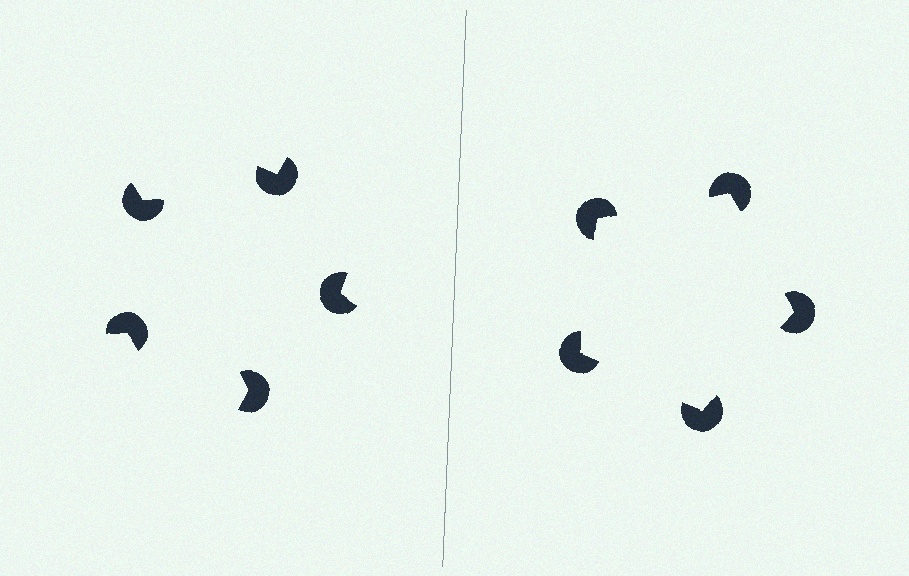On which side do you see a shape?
An illusory pentagon appears on the right side. On the left side the wedge cuts are rotated, so no coherent shape forms.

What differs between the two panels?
The pac-man discs are positioned identically on both sides; only the wedge orientations differ. On the right they align to a pentagon; on the left they are misaligned.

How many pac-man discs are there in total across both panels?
10 — 5 on each side.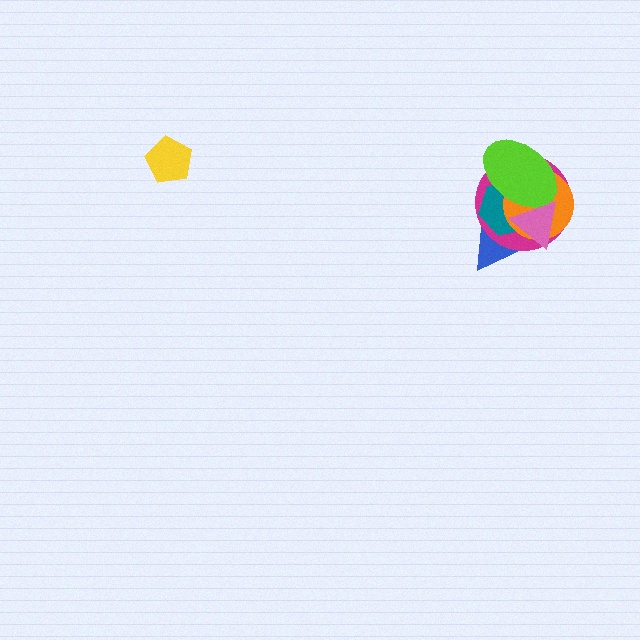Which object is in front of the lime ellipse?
The pink triangle is in front of the lime ellipse.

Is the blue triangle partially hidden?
Yes, it is partially covered by another shape.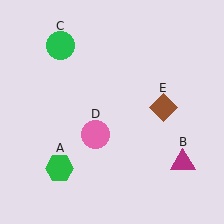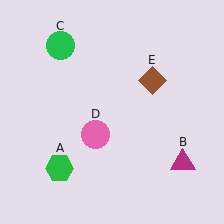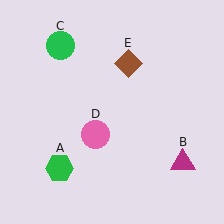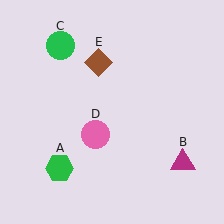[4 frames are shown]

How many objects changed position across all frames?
1 object changed position: brown diamond (object E).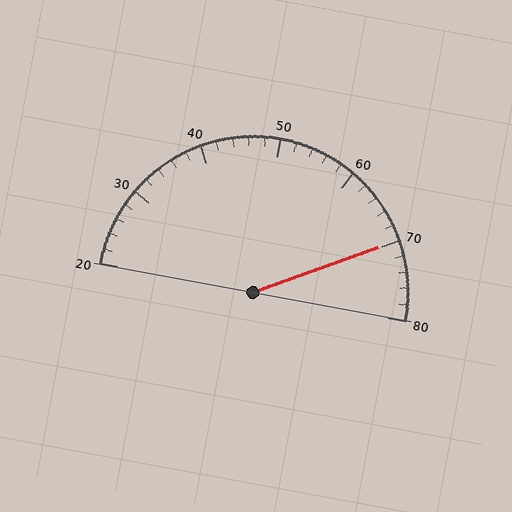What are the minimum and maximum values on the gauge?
The gauge ranges from 20 to 80.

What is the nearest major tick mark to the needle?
The nearest major tick mark is 70.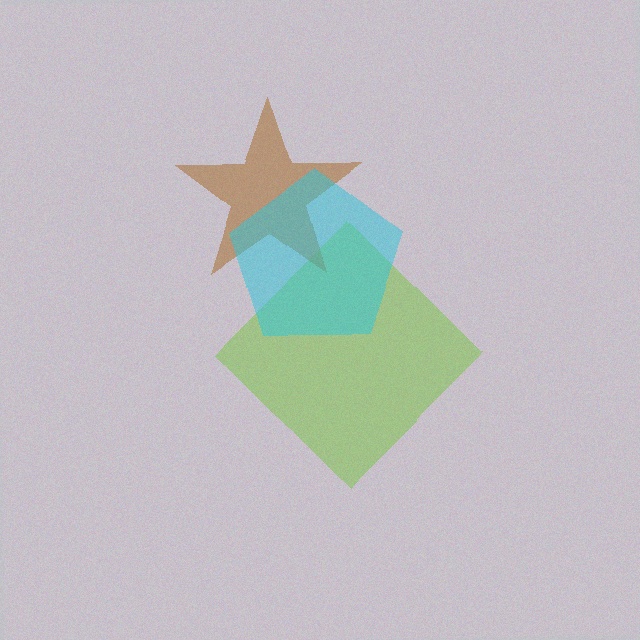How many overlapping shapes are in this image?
There are 3 overlapping shapes in the image.